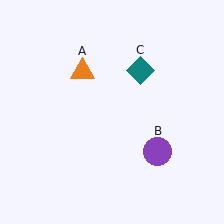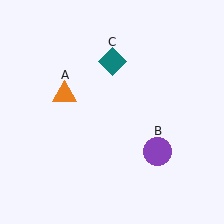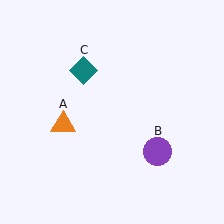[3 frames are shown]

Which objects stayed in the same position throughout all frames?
Purple circle (object B) remained stationary.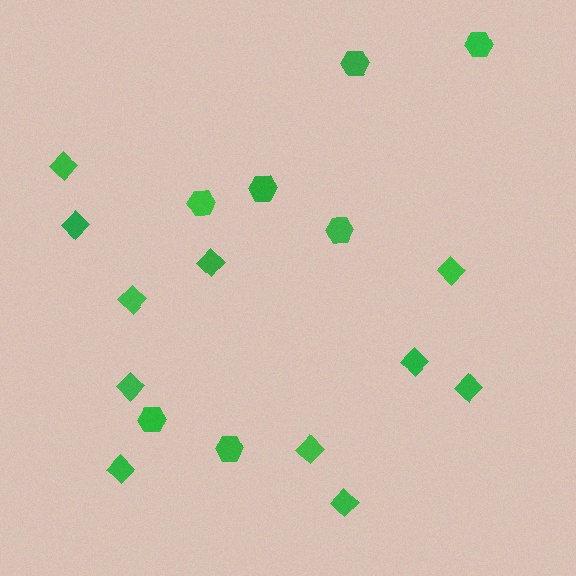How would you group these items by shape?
There are 2 groups: one group of hexagons (7) and one group of diamonds (11).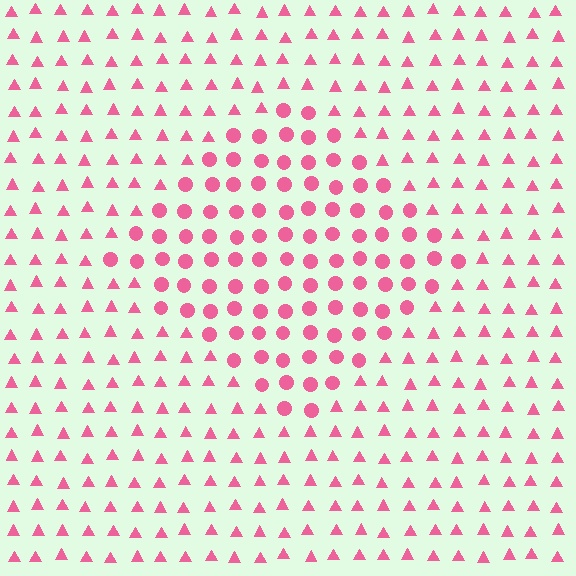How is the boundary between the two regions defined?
The boundary is defined by a change in element shape: circles inside vs. triangles outside. All elements share the same color and spacing.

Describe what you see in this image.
The image is filled with small pink elements arranged in a uniform grid. A diamond-shaped region contains circles, while the surrounding area contains triangles. The boundary is defined purely by the change in element shape.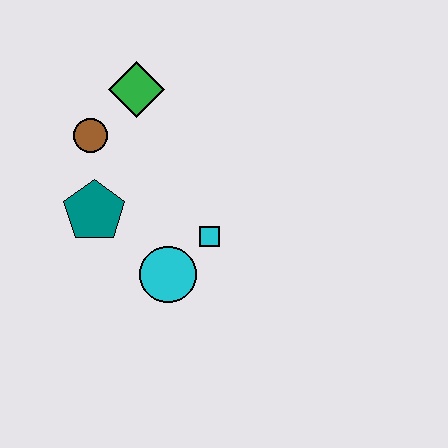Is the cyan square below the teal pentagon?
Yes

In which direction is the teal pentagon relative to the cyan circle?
The teal pentagon is to the left of the cyan circle.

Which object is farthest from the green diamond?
The cyan circle is farthest from the green diamond.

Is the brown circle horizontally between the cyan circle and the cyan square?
No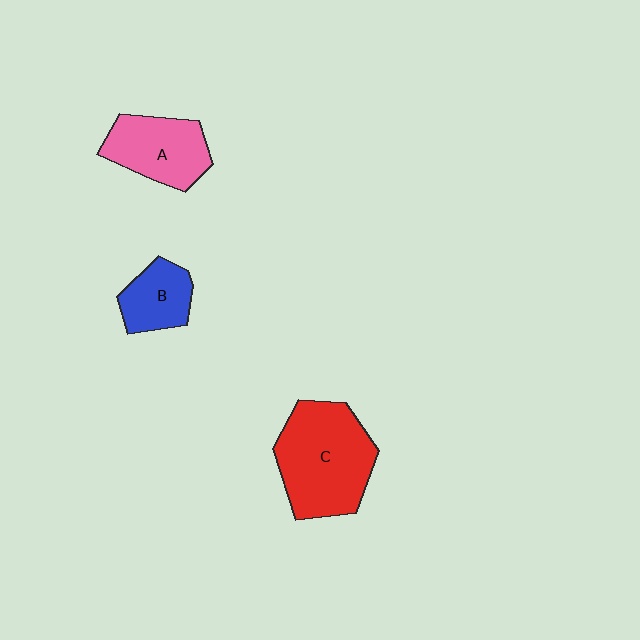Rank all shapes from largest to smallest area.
From largest to smallest: C (red), A (pink), B (blue).